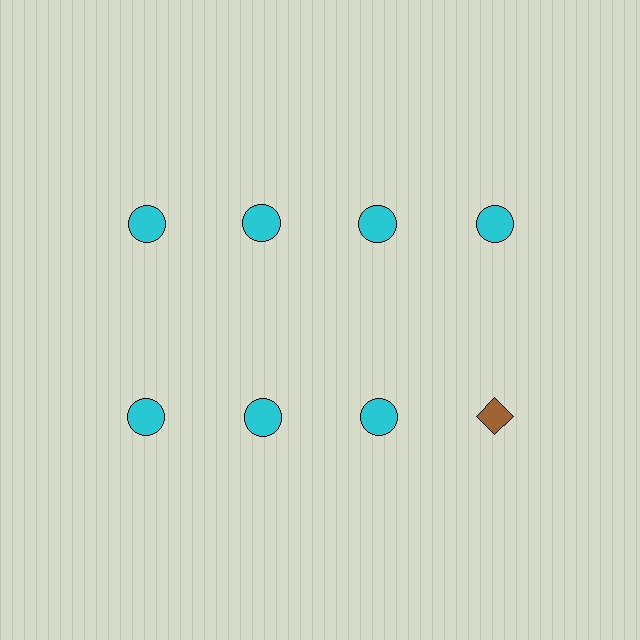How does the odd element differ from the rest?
It differs in both color (brown instead of cyan) and shape (diamond instead of circle).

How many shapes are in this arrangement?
There are 8 shapes arranged in a grid pattern.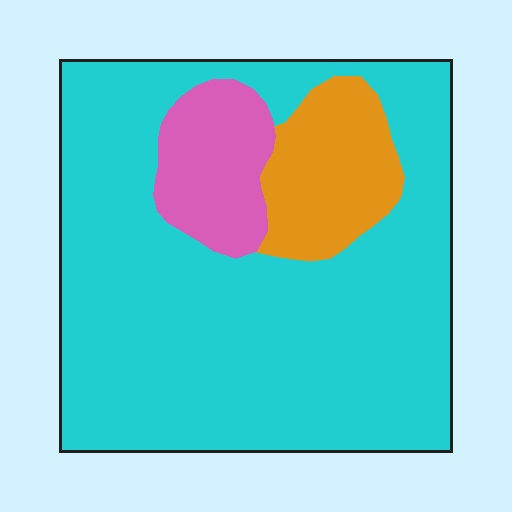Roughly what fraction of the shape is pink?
Pink takes up about one tenth (1/10) of the shape.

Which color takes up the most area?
Cyan, at roughly 75%.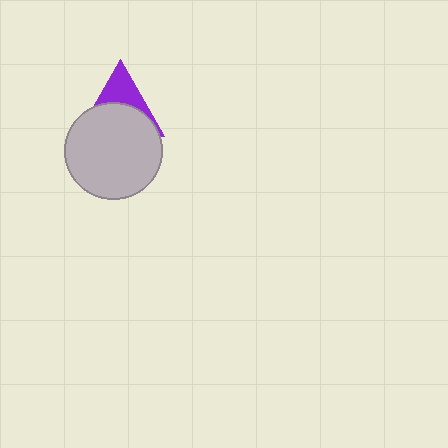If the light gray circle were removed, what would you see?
You would see the complete purple triangle.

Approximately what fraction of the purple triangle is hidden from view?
Roughly 62% of the purple triangle is hidden behind the light gray circle.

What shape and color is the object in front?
The object in front is a light gray circle.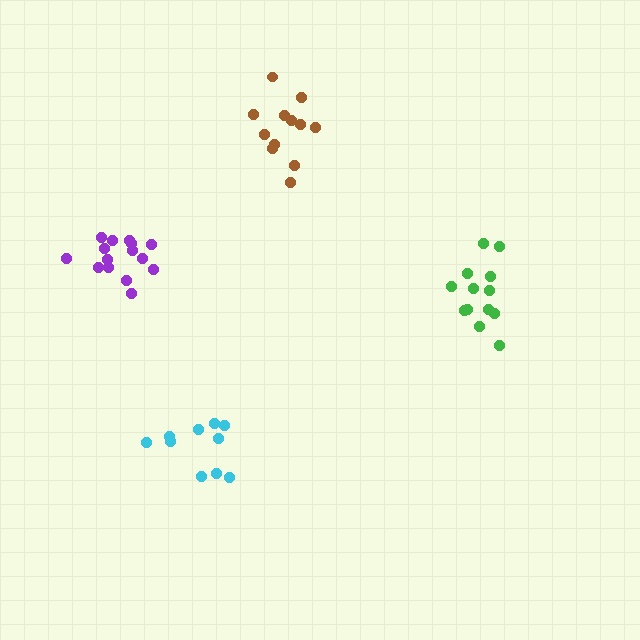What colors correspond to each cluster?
The clusters are colored: cyan, brown, purple, green.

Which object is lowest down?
The cyan cluster is bottommost.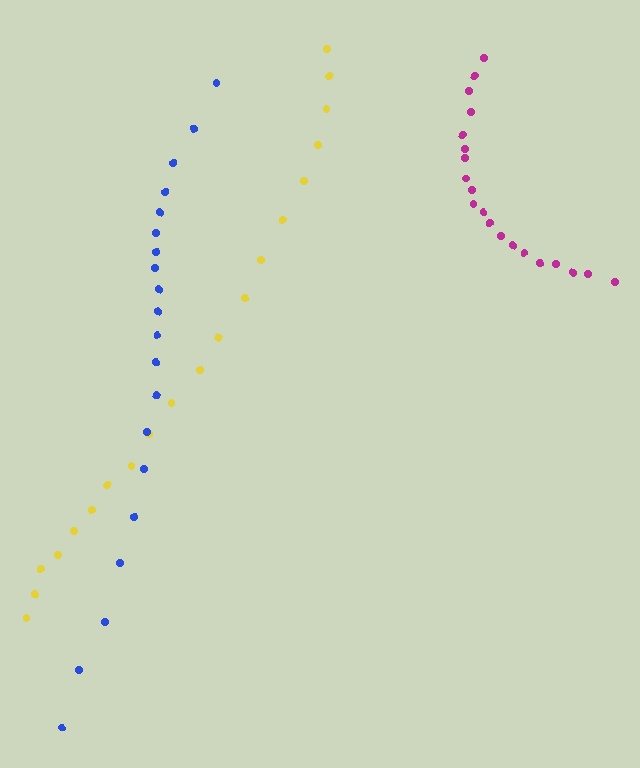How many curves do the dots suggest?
There are 3 distinct paths.